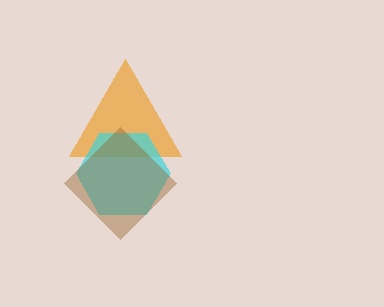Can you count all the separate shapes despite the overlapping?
Yes, there are 3 separate shapes.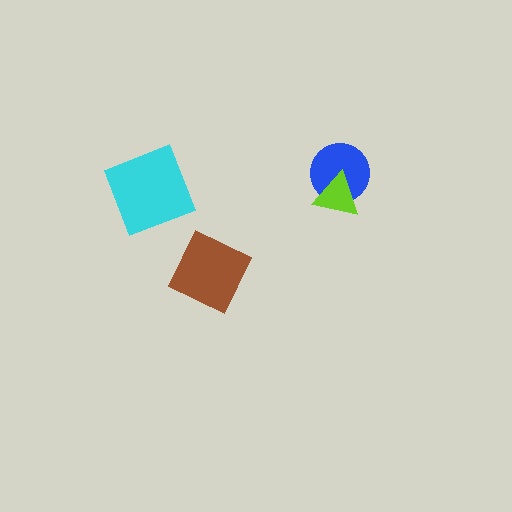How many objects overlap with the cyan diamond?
0 objects overlap with the cyan diamond.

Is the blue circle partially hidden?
Yes, it is partially covered by another shape.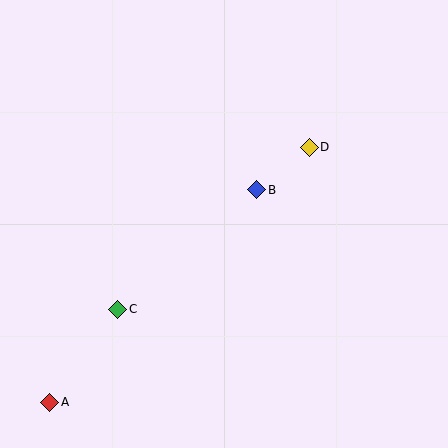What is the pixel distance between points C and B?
The distance between C and B is 183 pixels.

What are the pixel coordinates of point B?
Point B is at (257, 190).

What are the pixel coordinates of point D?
Point D is at (309, 147).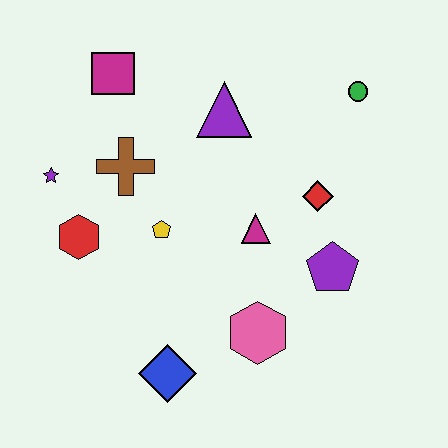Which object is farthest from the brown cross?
The green circle is farthest from the brown cross.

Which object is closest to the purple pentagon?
The red diamond is closest to the purple pentagon.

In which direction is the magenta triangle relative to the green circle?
The magenta triangle is below the green circle.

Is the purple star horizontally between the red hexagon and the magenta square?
No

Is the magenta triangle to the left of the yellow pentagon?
No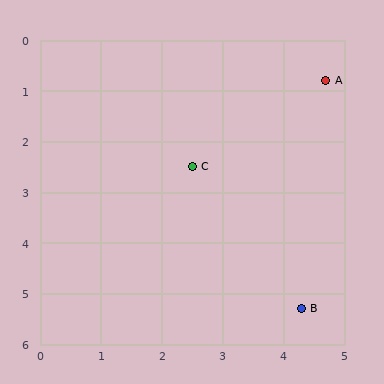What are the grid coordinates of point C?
Point C is at approximately (2.5, 2.5).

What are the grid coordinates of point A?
Point A is at approximately (4.7, 0.8).